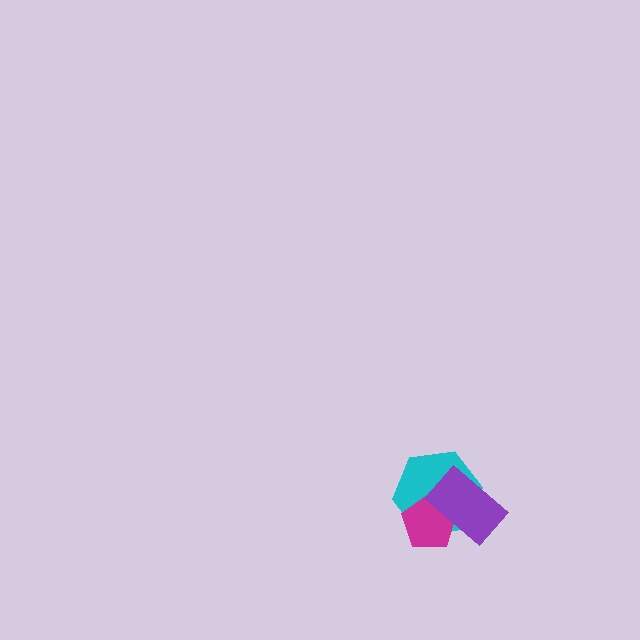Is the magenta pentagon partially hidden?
Yes, it is partially covered by another shape.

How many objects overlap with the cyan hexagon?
2 objects overlap with the cyan hexagon.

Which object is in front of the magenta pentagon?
The purple rectangle is in front of the magenta pentagon.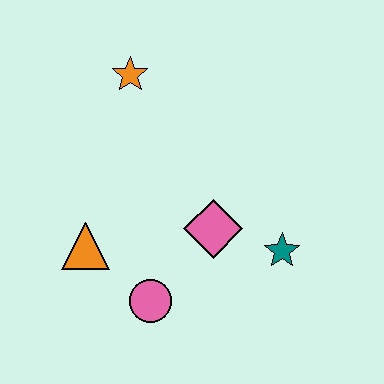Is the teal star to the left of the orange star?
No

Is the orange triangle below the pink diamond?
Yes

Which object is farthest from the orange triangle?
The teal star is farthest from the orange triangle.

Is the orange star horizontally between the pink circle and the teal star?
No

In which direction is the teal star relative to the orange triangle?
The teal star is to the right of the orange triangle.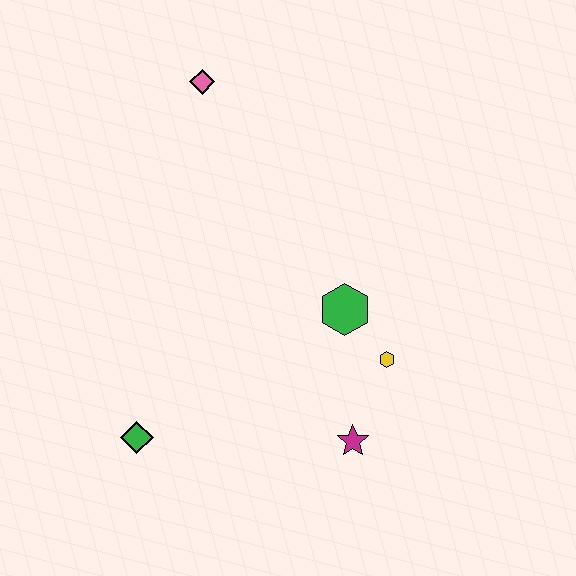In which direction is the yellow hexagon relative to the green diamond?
The yellow hexagon is to the right of the green diamond.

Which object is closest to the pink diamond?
The green hexagon is closest to the pink diamond.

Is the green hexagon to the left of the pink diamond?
No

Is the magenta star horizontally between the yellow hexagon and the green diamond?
Yes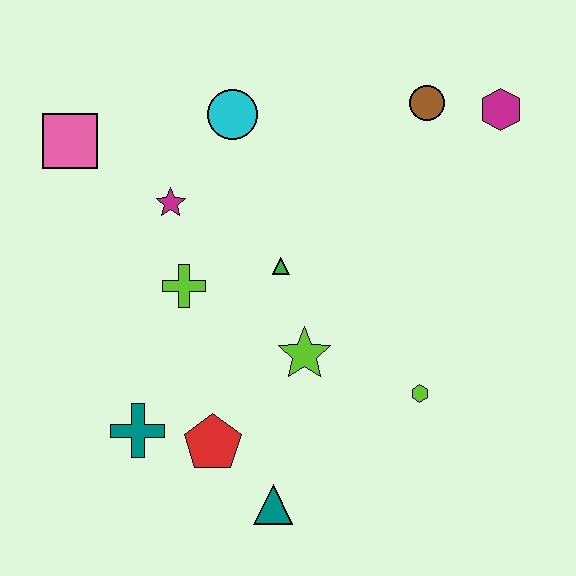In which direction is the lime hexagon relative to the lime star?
The lime hexagon is to the right of the lime star.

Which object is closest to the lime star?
The green triangle is closest to the lime star.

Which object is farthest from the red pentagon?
The magenta hexagon is farthest from the red pentagon.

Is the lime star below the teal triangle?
No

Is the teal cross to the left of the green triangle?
Yes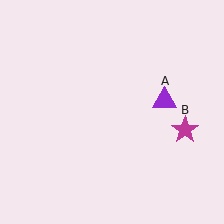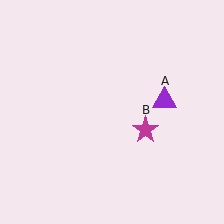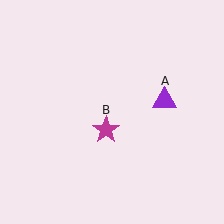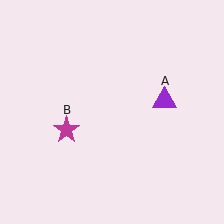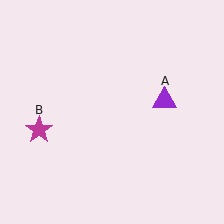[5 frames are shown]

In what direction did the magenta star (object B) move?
The magenta star (object B) moved left.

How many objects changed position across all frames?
1 object changed position: magenta star (object B).